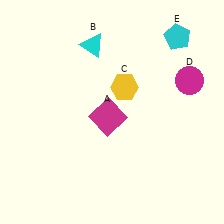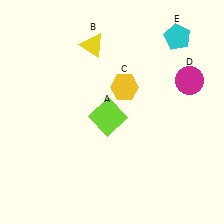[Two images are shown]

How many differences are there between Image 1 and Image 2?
There are 2 differences between the two images.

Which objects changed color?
A changed from magenta to lime. B changed from cyan to yellow.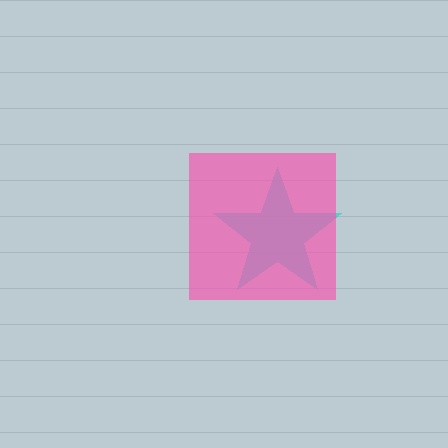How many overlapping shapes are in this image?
There are 2 overlapping shapes in the image.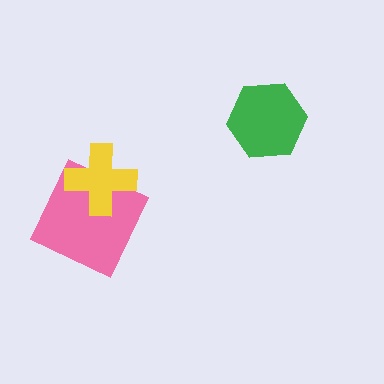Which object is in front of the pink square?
The yellow cross is in front of the pink square.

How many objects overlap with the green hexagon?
0 objects overlap with the green hexagon.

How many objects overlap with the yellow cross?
1 object overlaps with the yellow cross.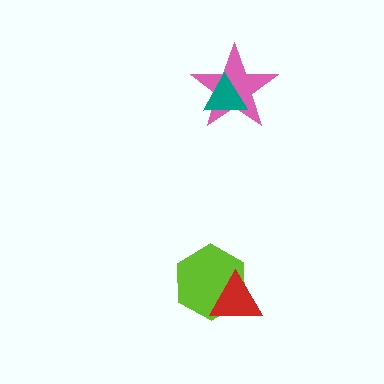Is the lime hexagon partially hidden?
Yes, it is partially covered by another shape.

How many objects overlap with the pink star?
1 object overlaps with the pink star.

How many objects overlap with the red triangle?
1 object overlaps with the red triangle.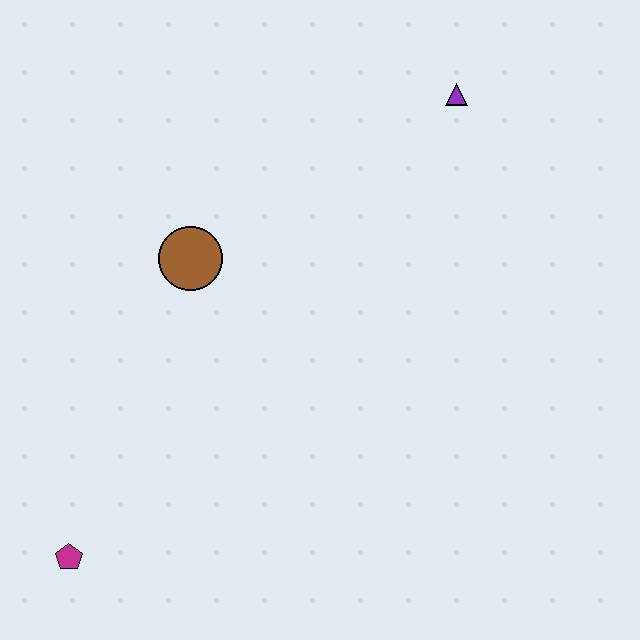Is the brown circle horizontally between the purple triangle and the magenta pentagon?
Yes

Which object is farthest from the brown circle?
The magenta pentagon is farthest from the brown circle.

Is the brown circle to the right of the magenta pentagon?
Yes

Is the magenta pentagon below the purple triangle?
Yes